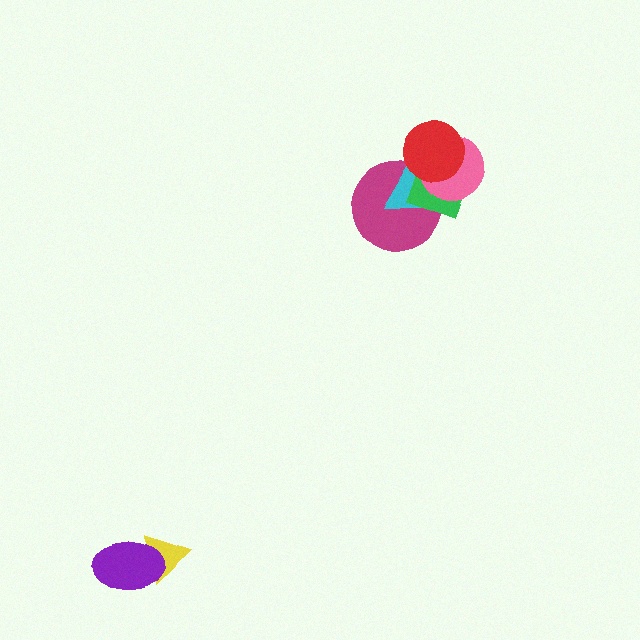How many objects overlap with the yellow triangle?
1 object overlaps with the yellow triangle.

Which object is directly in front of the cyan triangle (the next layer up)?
The green diamond is directly in front of the cyan triangle.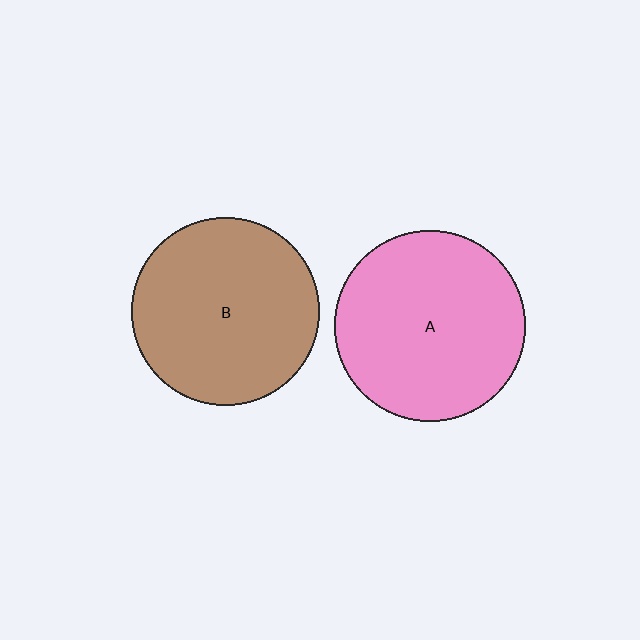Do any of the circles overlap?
No, none of the circles overlap.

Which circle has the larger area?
Circle A (pink).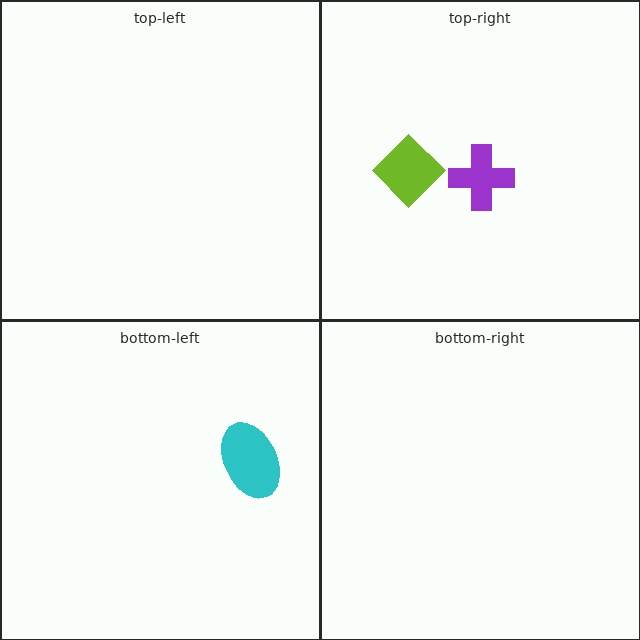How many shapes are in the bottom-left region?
1.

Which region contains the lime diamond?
The top-right region.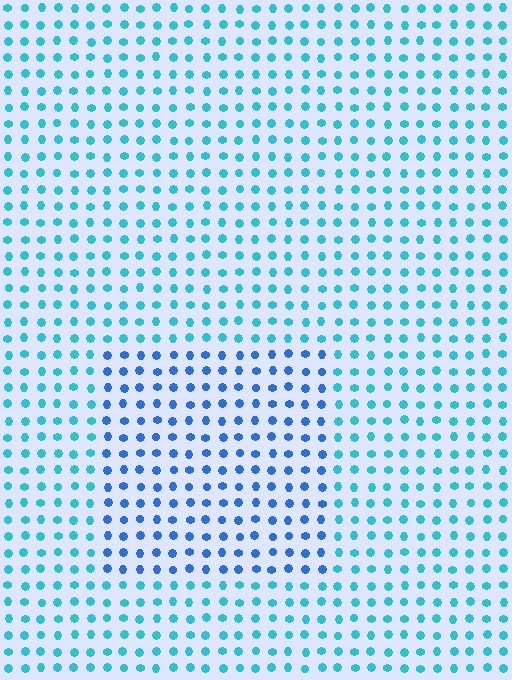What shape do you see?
I see a rectangle.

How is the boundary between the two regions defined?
The boundary is defined purely by a slight shift in hue (about 31 degrees). Spacing, size, and orientation are identical on both sides.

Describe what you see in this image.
The image is filled with small cyan elements in a uniform arrangement. A rectangle-shaped region is visible where the elements are tinted to a slightly different hue, forming a subtle color boundary.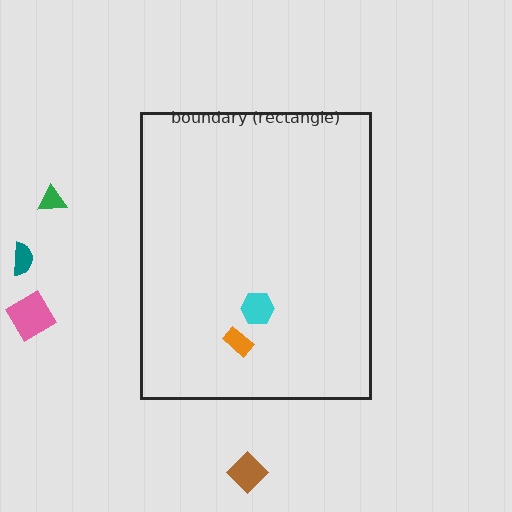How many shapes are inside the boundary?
2 inside, 4 outside.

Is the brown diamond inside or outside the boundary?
Outside.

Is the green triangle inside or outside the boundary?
Outside.